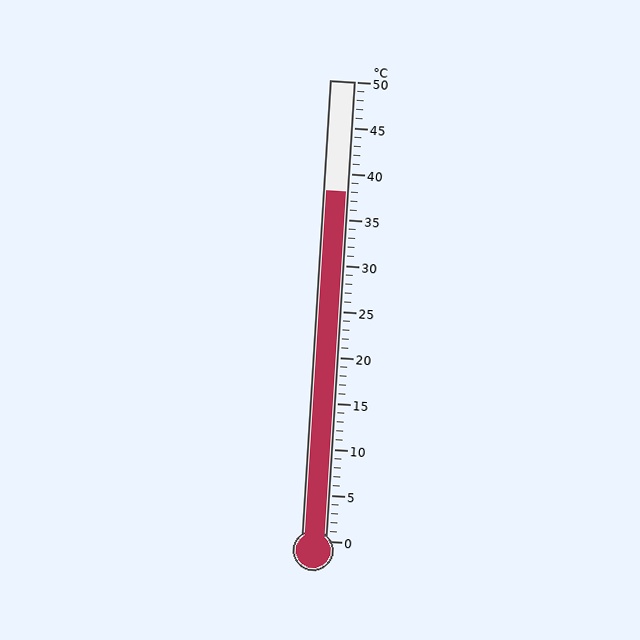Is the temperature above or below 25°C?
The temperature is above 25°C.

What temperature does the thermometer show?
The thermometer shows approximately 38°C.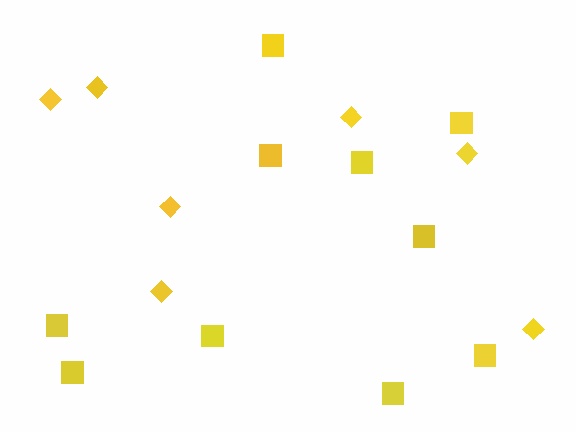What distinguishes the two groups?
There are 2 groups: one group of squares (10) and one group of diamonds (7).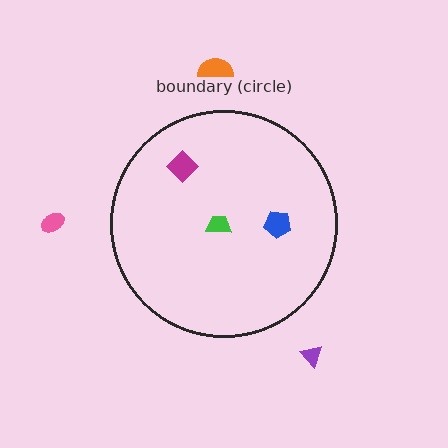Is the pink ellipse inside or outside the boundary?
Outside.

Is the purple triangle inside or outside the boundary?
Outside.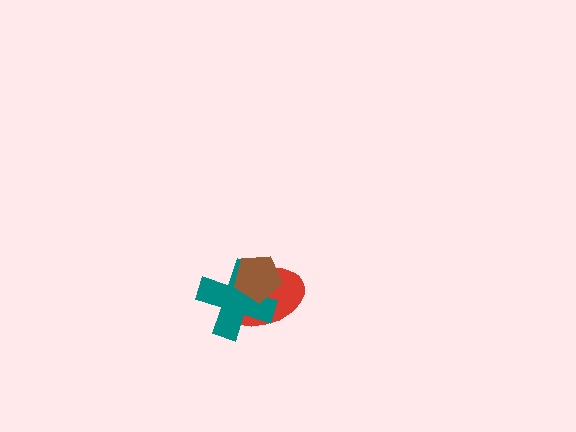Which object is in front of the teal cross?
The brown pentagon is in front of the teal cross.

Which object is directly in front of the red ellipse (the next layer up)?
The teal cross is directly in front of the red ellipse.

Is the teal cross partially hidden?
Yes, it is partially covered by another shape.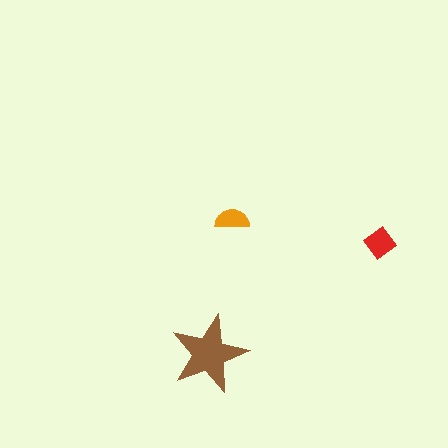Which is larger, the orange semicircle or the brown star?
The brown star.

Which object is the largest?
The brown star.